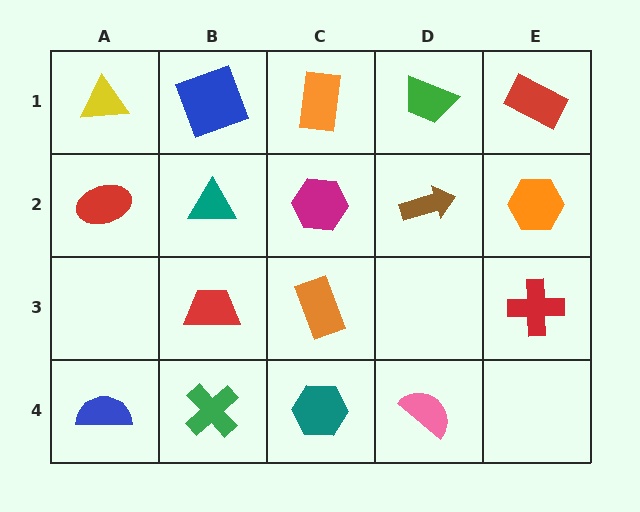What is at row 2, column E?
An orange hexagon.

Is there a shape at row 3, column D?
No, that cell is empty.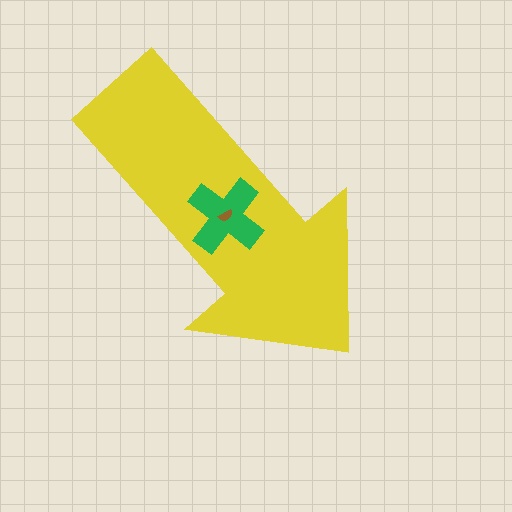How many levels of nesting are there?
3.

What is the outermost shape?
The yellow arrow.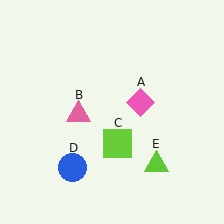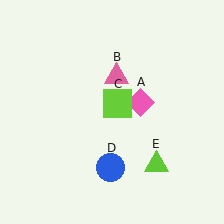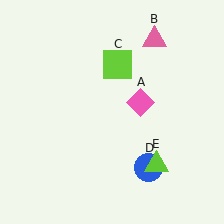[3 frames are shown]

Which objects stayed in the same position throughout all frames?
Pink diamond (object A) and lime triangle (object E) remained stationary.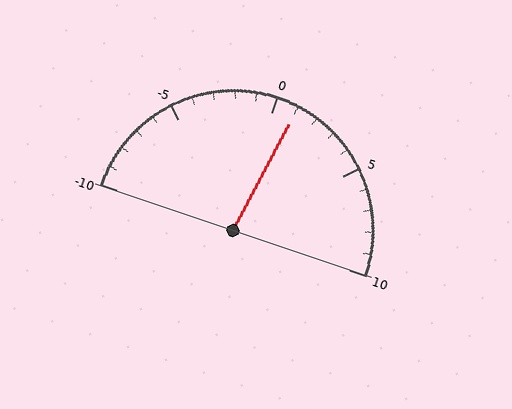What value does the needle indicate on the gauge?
The needle indicates approximately 1.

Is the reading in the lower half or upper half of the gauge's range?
The reading is in the upper half of the range (-10 to 10).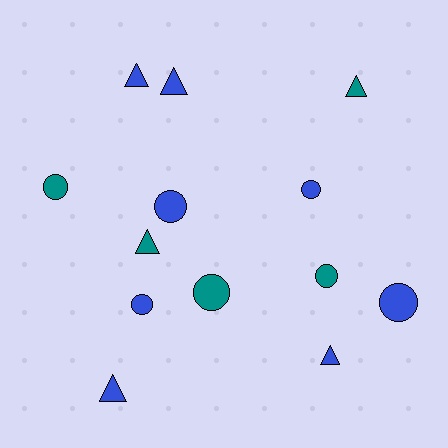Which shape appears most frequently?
Circle, with 7 objects.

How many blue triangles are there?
There are 4 blue triangles.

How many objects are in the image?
There are 13 objects.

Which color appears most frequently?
Blue, with 8 objects.